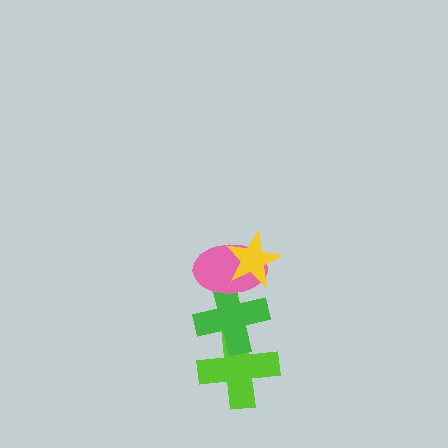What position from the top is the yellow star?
The yellow star is 1st from the top.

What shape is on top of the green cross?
The pink ellipse is on top of the green cross.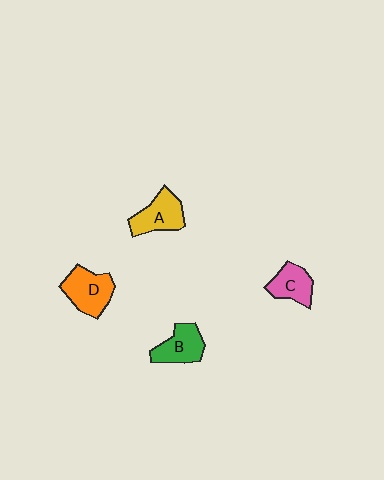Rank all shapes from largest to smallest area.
From largest to smallest: D (orange), A (yellow), B (green), C (pink).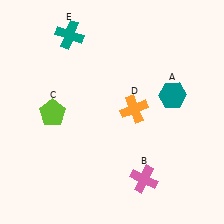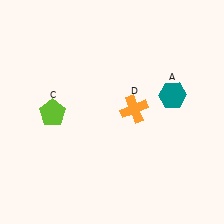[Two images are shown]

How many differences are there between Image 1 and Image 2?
There are 2 differences between the two images.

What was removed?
The pink cross (B), the teal cross (E) were removed in Image 2.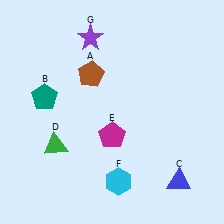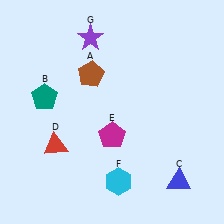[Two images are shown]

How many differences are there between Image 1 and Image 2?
There is 1 difference between the two images.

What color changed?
The triangle (D) changed from green in Image 1 to red in Image 2.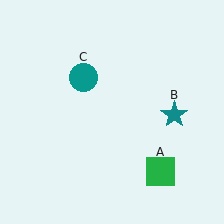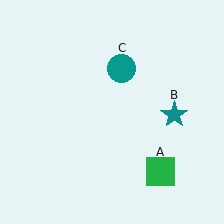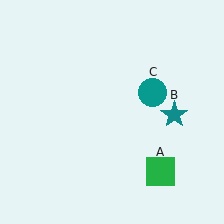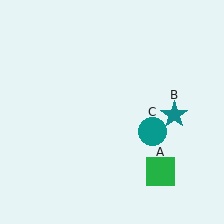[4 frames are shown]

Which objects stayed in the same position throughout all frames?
Green square (object A) and teal star (object B) remained stationary.